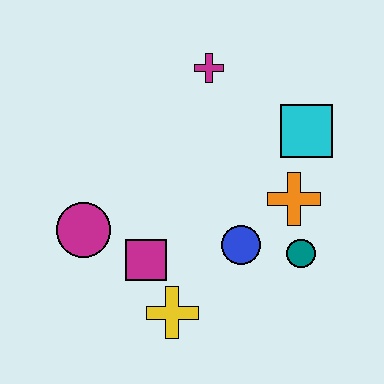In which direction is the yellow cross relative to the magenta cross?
The yellow cross is below the magenta cross.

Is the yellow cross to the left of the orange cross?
Yes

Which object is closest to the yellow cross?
The magenta square is closest to the yellow cross.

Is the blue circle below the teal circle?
No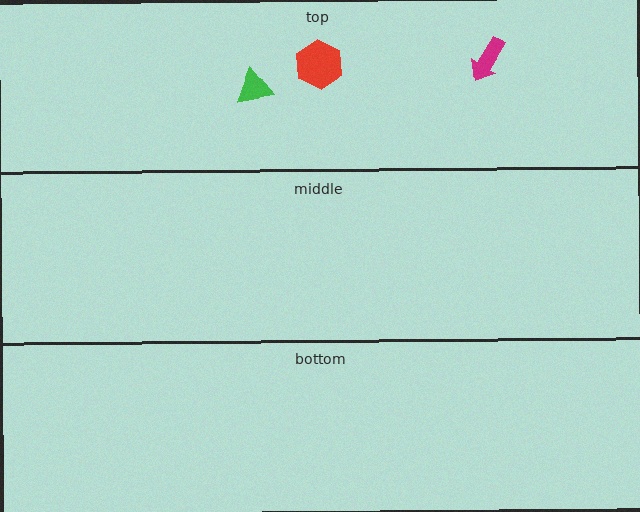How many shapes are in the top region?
3.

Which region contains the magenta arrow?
The top region.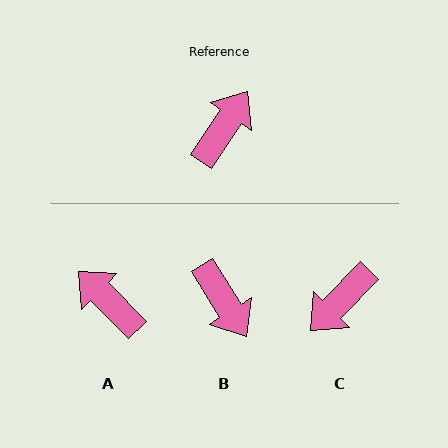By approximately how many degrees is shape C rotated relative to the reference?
Approximately 170 degrees counter-clockwise.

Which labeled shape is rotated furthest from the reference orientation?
C, about 170 degrees away.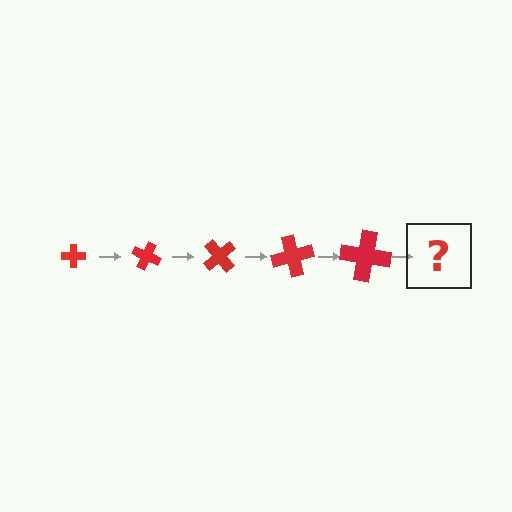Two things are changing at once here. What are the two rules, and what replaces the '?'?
The two rules are that the cross grows larger each step and it rotates 25 degrees each step. The '?' should be a cross, larger than the previous one and rotated 125 degrees from the start.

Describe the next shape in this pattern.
It should be a cross, larger than the previous one and rotated 125 degrees from the start.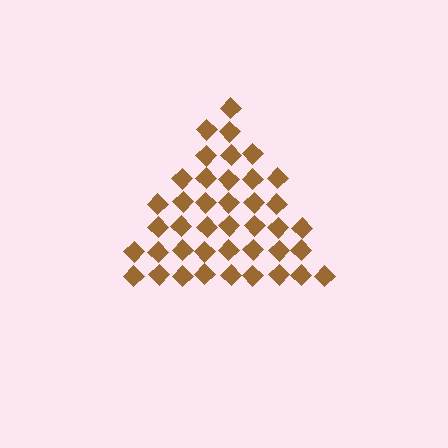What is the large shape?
The large shape is a triangle.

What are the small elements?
The small elements are diamonds.